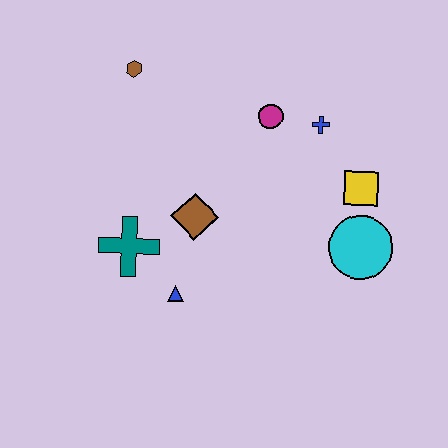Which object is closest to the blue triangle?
The teal cross is closest to the blue triangle.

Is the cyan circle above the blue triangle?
Yes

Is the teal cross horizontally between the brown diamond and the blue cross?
No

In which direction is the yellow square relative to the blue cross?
The yellow square is below the blue cross.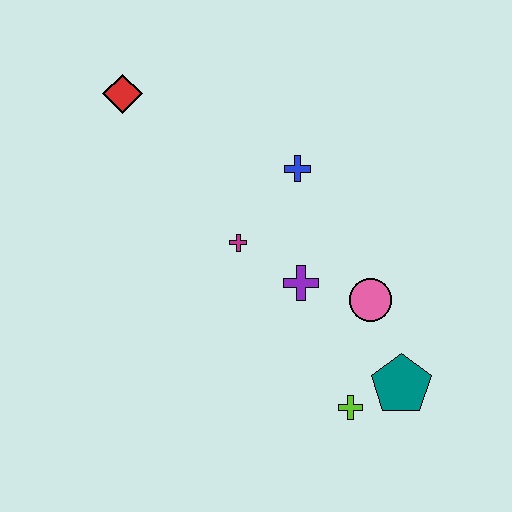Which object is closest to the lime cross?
The teal pentagon is closest to the lime cross.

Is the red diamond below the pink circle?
No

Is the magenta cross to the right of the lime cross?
No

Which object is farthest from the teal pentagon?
The red diamond is farthest from the teal pentagon.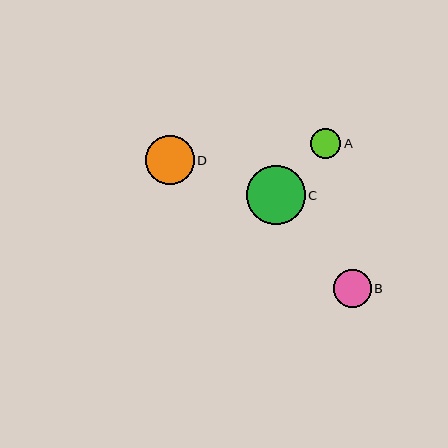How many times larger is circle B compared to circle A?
Circle B is approximately 1.3 times the size of circle A.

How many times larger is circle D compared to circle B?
Circle D is approximately 1.3 times the size of circle B.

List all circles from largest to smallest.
From largest to smallest: C, D, B, A.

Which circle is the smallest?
Circle A is the smallest with a size of approximately 30 pixels.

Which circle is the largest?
Circle C is the largest with a size of approximately 59 pixels.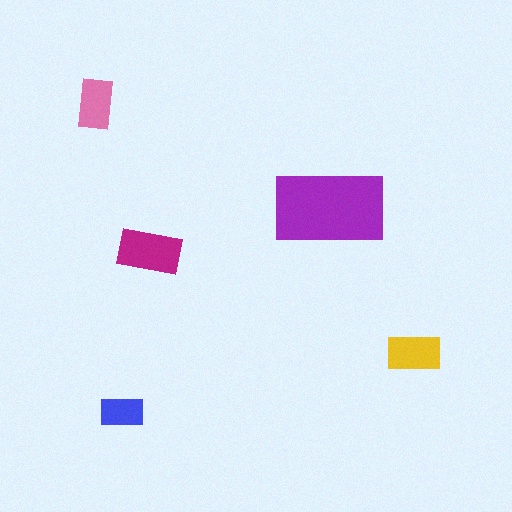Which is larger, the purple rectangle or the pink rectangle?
The purple one.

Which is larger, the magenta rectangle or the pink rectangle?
The magenta one.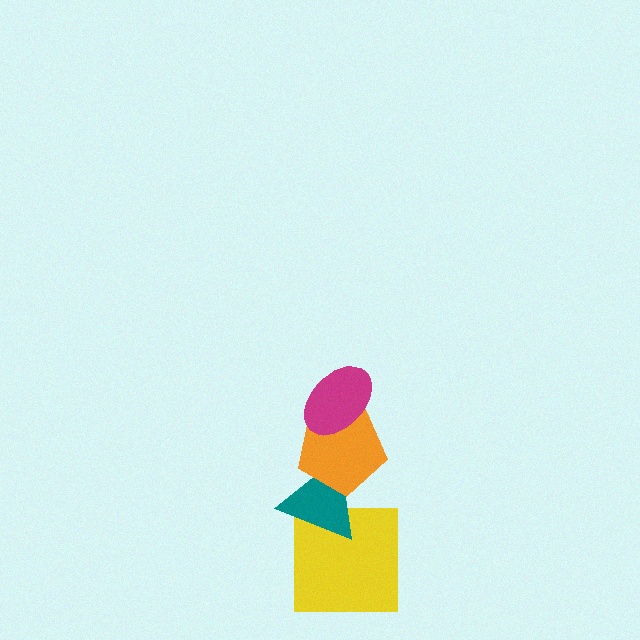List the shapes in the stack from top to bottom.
From top to bottom: the magenta ellipse, the orange pentagon, the teal triangle, the yellow square.